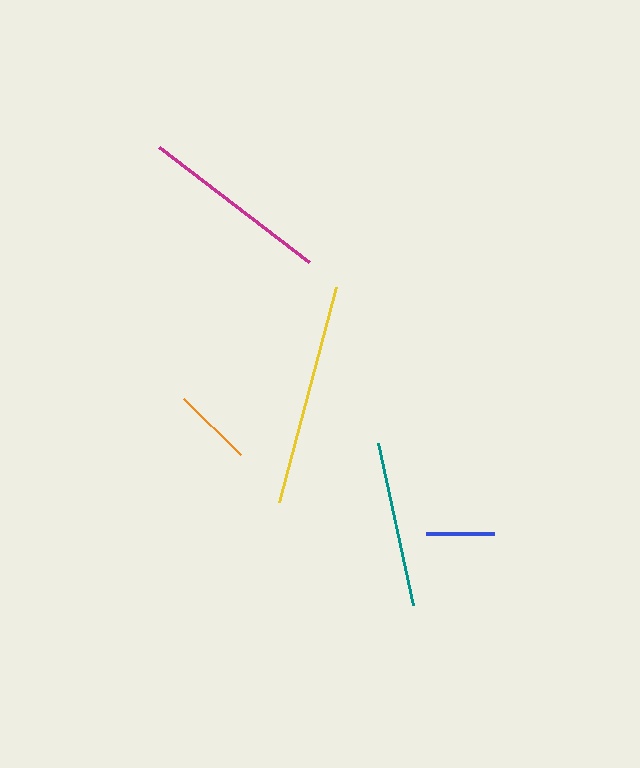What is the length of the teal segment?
The teal segment is approximately 166 pixels long.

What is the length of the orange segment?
The orange segment is approximately 80 pixels long.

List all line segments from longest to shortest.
From longest to shortest: yellow, magenta, teal, orange, blue.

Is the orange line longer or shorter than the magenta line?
The magenta line is longer than the orange line.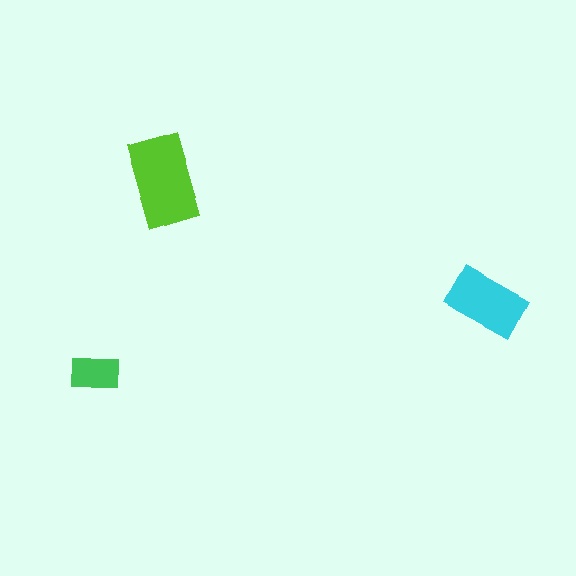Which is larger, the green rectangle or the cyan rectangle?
The cyan one.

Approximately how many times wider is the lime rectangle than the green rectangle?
About 2 times wider.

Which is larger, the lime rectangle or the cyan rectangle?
The lime one.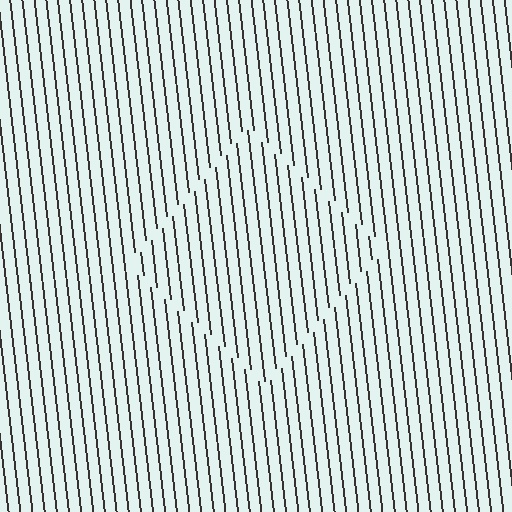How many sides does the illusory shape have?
4 sides — the line-ends trace a square.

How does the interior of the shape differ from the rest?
The interior of the shape contains the same grating, shifted by half a period — the contour is defined by the phase discontinuity where line-ends from the inner and outer gratings abut.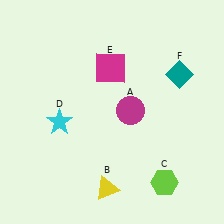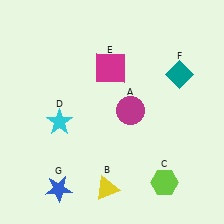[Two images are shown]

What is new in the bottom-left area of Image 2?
A blue star (G) was added in the bottom-left area of Image 2.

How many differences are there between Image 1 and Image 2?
There is 1 difference between the two images.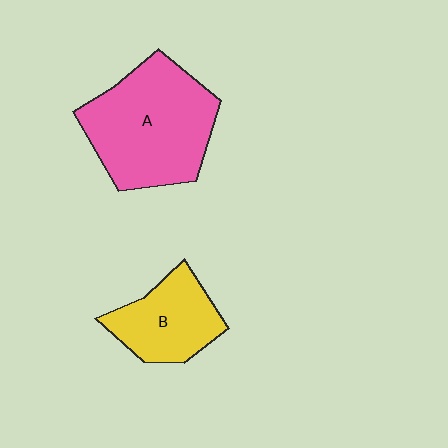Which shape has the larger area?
Shape A (pink).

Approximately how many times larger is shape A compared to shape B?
Approximately 1.8 times.